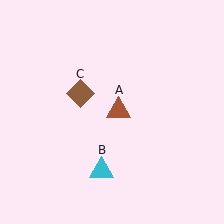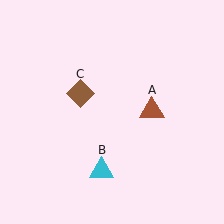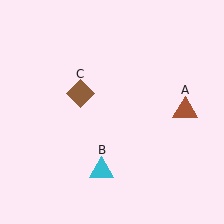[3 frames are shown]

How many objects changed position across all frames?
1 object changed position: brown triangle (object A).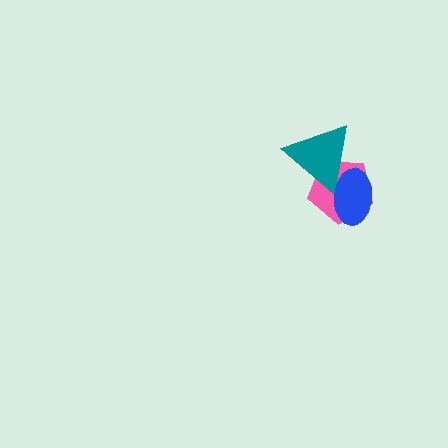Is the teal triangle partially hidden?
Yes, it is partially covered by another shape.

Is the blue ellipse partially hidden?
No, no other shape covers it.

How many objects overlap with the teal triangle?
2 objects overlap with the teal triangle.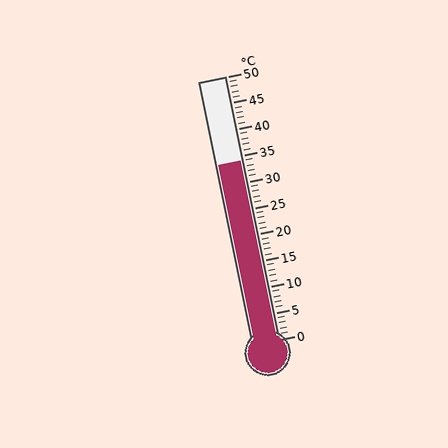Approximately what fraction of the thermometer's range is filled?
The thermometer is filled to approximately 70% of its range.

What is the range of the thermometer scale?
The thermometer scale ranges from 0°C to 50°C.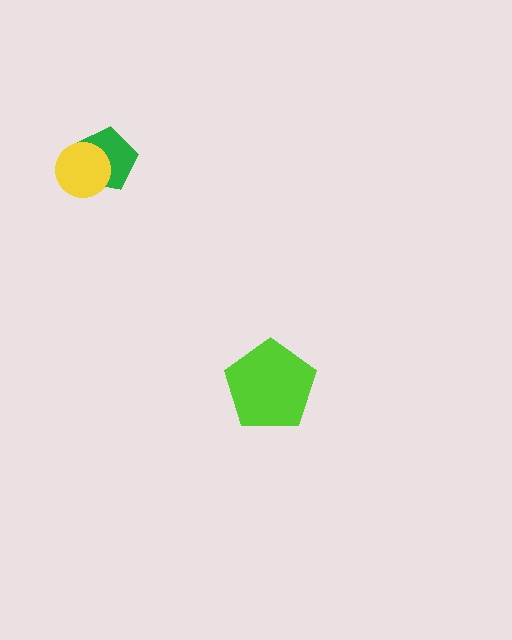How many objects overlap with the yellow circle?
1 object overlaps with the yellow circle.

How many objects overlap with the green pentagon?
1 object overlaps with the green pentagon.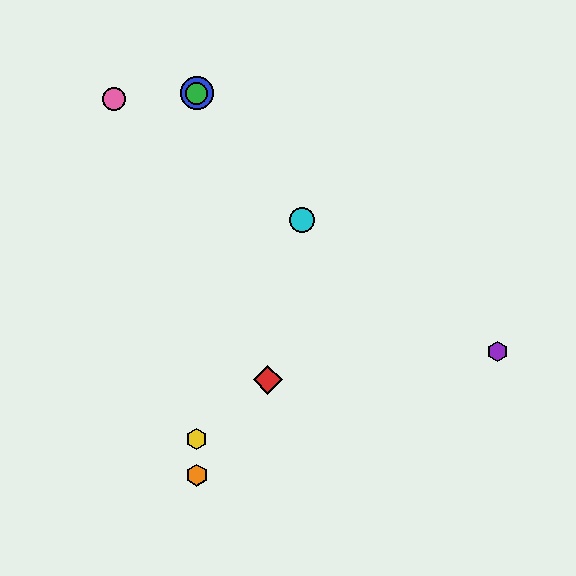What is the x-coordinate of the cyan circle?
The cyan circle is at x≈302.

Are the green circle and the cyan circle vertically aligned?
No, the green circle is at x≈197 and the cyan circle is at x≈302.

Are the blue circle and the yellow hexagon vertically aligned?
Yes, both are at x≈197.